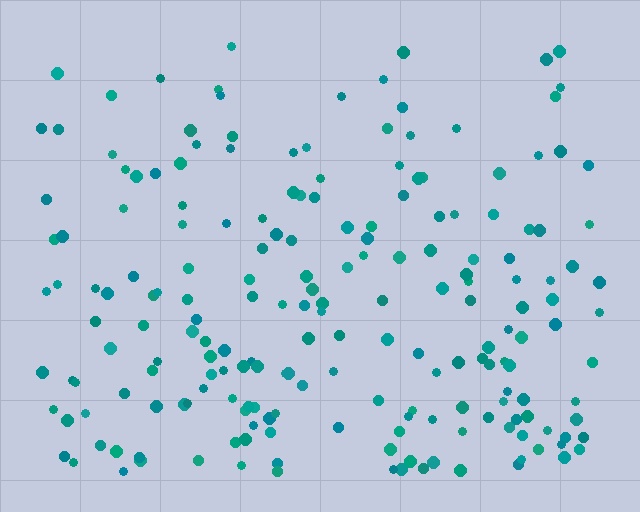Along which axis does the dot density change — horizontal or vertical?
Vertical.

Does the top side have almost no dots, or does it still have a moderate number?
Still a moderate number, just noticeably fewer than the bottom.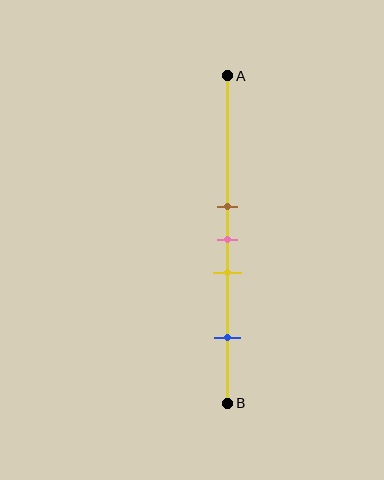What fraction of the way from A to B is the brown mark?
The brown mark is approximately 40% (0.4) of the way from A to B.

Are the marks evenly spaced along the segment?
No, the marks are not evenly spaced.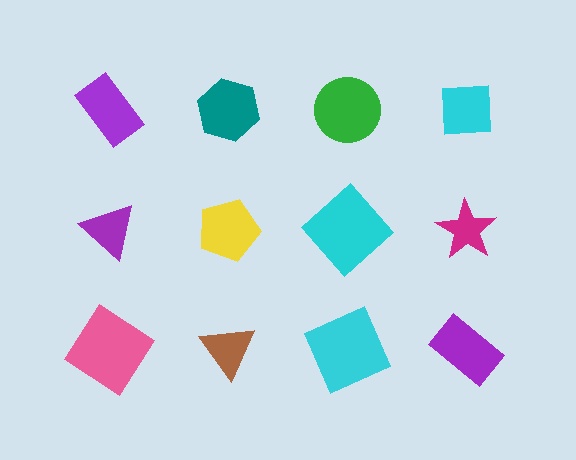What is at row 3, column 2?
A brown triangle.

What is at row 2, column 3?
A cyan diamond.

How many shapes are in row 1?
4 shapes.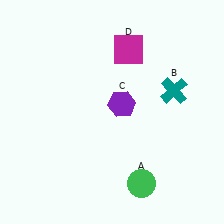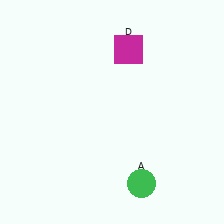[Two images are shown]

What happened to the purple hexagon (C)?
The purple hexagon (C) was removed in Image 2. It was in the top-right area of Image 1.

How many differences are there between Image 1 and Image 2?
There are 2 differences between the two images.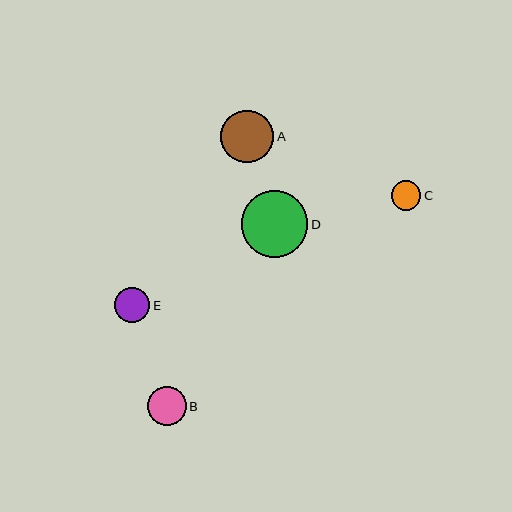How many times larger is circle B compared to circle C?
Circle B is approximately 1.3 times the size of circle C.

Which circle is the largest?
Circle D is the largest with a size of approximately 66 pixels.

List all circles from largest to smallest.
From largest to smallest: D, A, B, E, C.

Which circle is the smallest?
Circle C is the smallest with a size of approximately 29 pixels.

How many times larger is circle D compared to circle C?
Circle D is approximately 2.3 times the size of circle C.